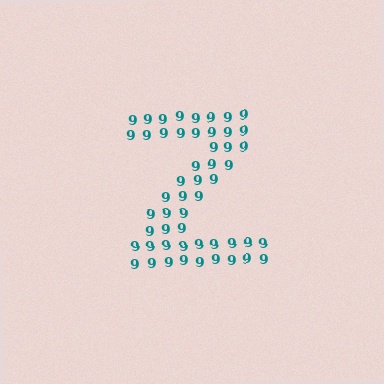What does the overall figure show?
The overall figure shows the letter Z.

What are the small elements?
The small elements are digit 9's.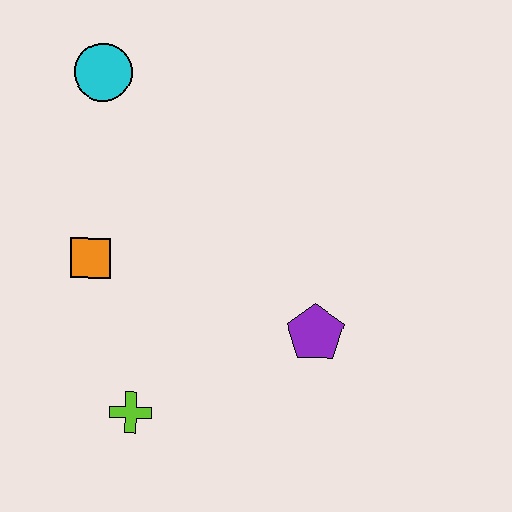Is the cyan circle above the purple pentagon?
Yes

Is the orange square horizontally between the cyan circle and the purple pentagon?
No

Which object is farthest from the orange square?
The purple pentagon is farthest from the orange square.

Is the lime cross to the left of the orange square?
No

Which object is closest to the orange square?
The lime cross is closest to the orange square.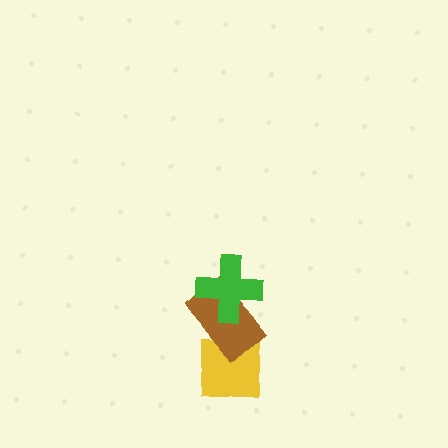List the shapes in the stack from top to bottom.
From top to bottom: the green cross, the brown rectangle, the yellow square.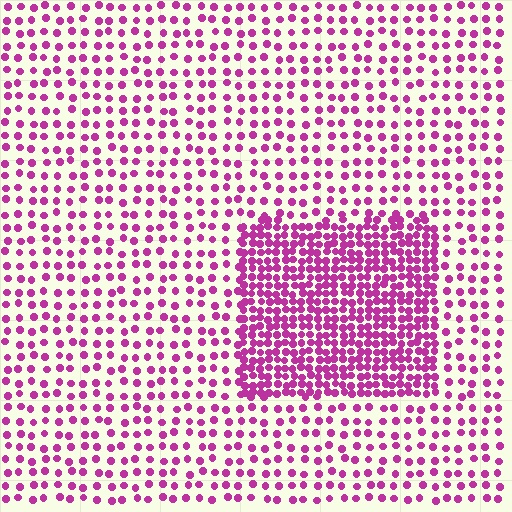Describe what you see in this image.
The image contains small magenta elements arranged at two different densities. A rectangle-shaped region is visible where the elements are more densely packed than the surrounding area.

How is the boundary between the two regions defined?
The boundary is defined by a change in element density (approximately 2.5x ratio). All elements are the same color, size, and shape.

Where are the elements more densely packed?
The elements are more densely packed inside the rectangle boundary.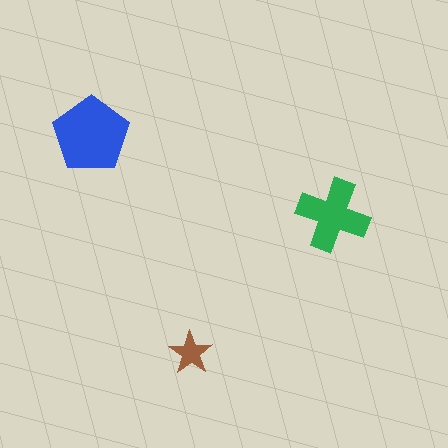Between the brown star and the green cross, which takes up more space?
The green cross.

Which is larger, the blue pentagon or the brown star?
The blue pentagon.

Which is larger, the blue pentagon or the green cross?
The blue pentagon.